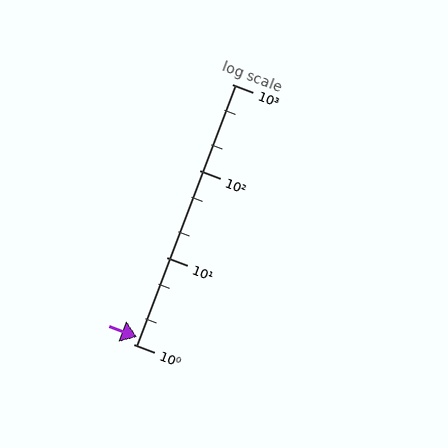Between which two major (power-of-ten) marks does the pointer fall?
The pointer is between 1 and 10.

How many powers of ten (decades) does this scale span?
The scale spans 3 decades, from 1 to 1000.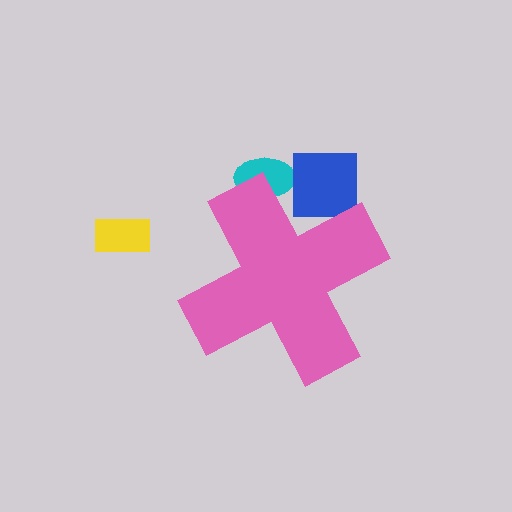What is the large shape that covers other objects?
A pink cross.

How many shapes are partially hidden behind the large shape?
3 shapes are partially hidden.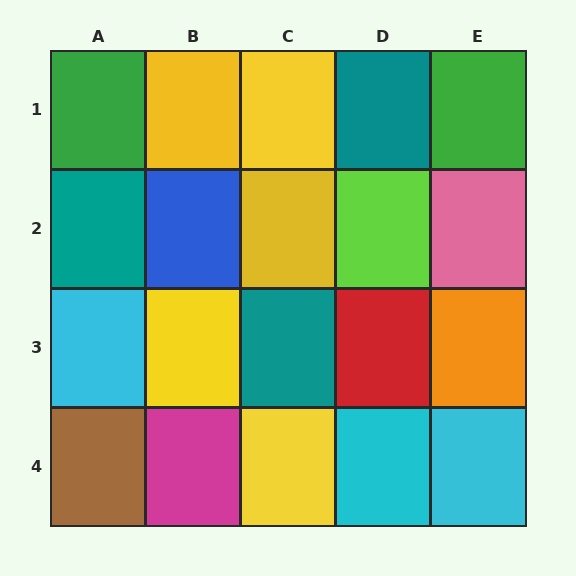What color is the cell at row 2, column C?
Yellow.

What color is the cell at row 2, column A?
Teal.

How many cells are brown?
1 cell is brown.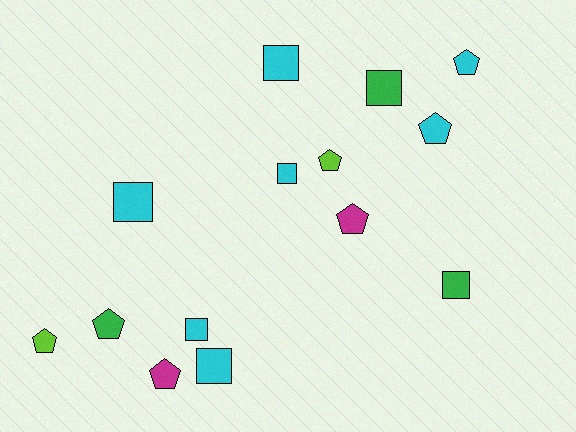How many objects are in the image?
There are 14 objects.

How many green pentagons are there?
There is 1 green pentagon.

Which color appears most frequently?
Cyan, with 7 objects.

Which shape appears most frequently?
Square, with 7 objects.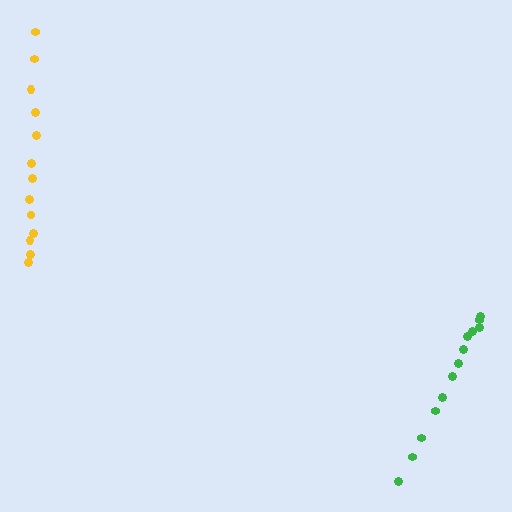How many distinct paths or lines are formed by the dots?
There are 2 distinct paths.